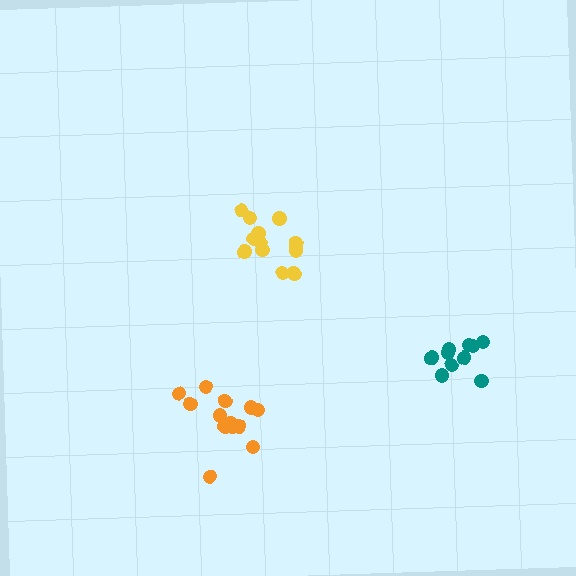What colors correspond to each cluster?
The clusters are colored: teal, yellow, orange.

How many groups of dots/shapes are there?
There are 3 groups.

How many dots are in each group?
Group 1: 10 dots, Group 2: 13 dots, Group 3: 13 dots (36 total).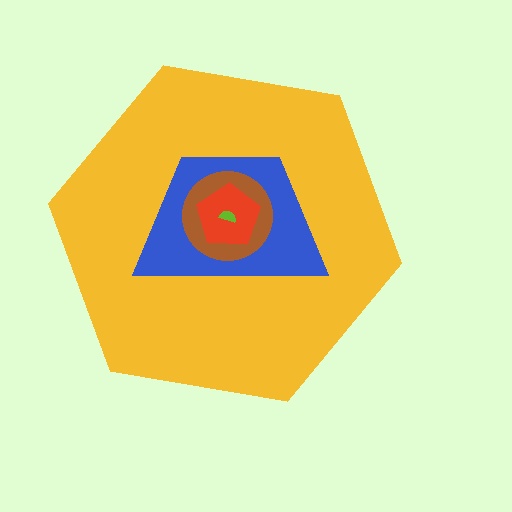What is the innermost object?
The lime semicircle.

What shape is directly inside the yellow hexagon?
The blue trapezoid.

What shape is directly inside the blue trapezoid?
The brown circle.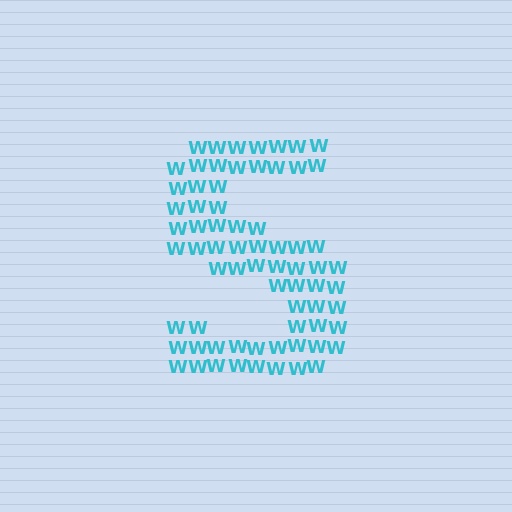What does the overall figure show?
The overall figure shows the letter S.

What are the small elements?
The small elements are letter W's.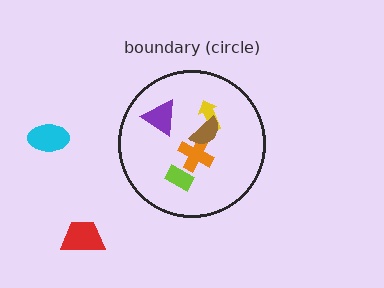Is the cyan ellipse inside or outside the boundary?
Outside.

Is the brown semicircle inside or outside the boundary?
Inside.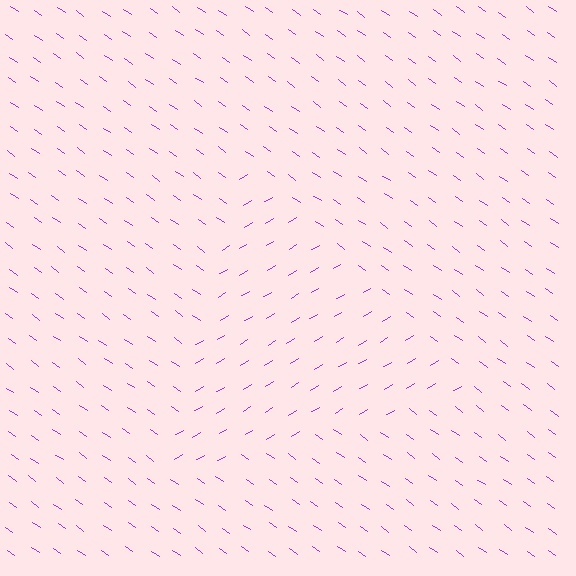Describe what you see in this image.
The image is filled with small purple line segments. A triangle region in the image has lines oriented differently from the surrounding lines, creating a visible texture boundary.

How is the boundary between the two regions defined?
The boundary is defined purely by a change in line orientation (approximately 65 degrees difference). All lines are the same color and thickness.